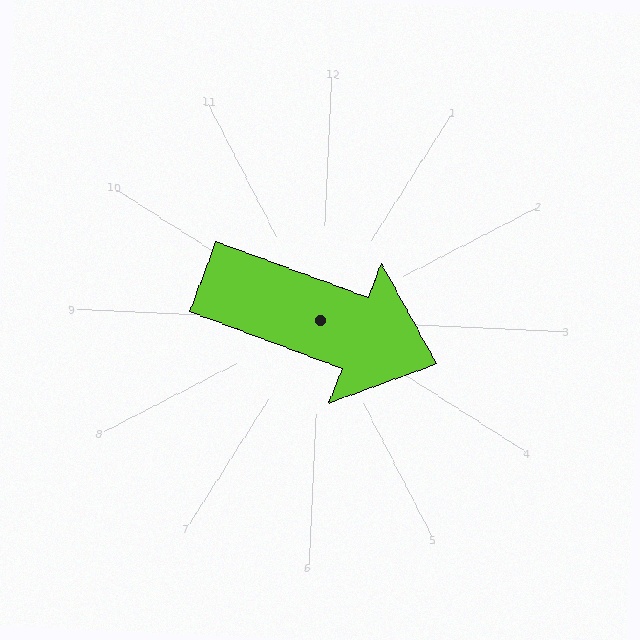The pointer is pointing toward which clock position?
Roughly 4 o'clock.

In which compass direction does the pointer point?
East.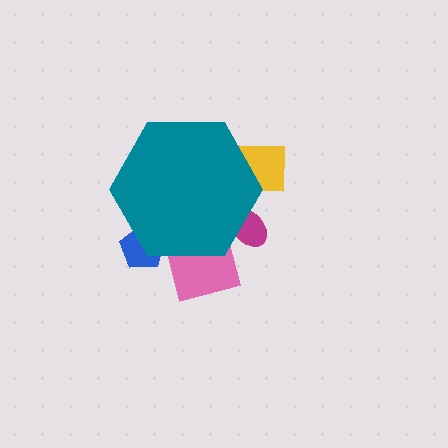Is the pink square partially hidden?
Yes, the pink square is partially hidden behind the teal hexagon.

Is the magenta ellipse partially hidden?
Yes, the magenta ellipse is partially hidden behind the teal hexagon.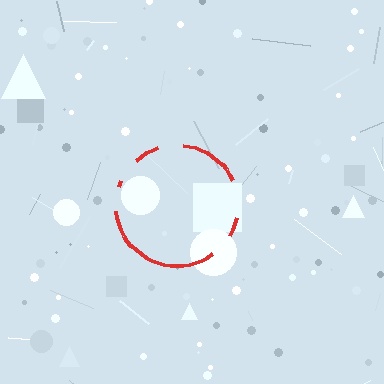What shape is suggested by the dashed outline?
The dashed outline suggests a circle.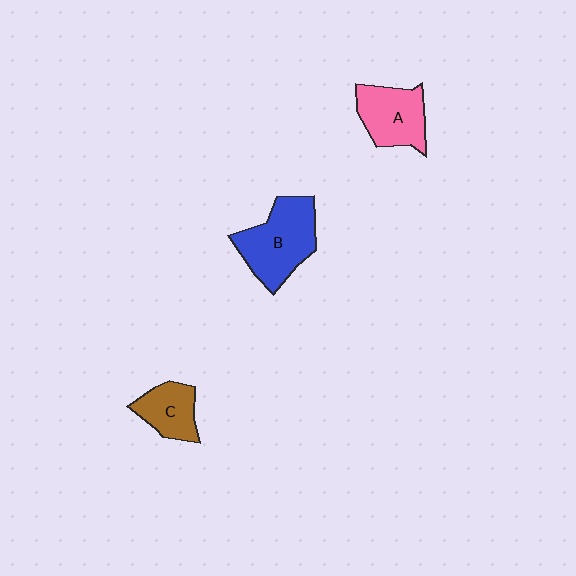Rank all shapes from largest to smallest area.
From largest to smallest: B (blue), A (pink), C (brown).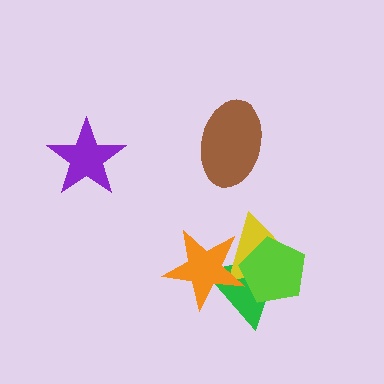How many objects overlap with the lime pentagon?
3 objects overlap with the lime pentagon.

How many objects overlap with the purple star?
0 objects overlap with the purple star.